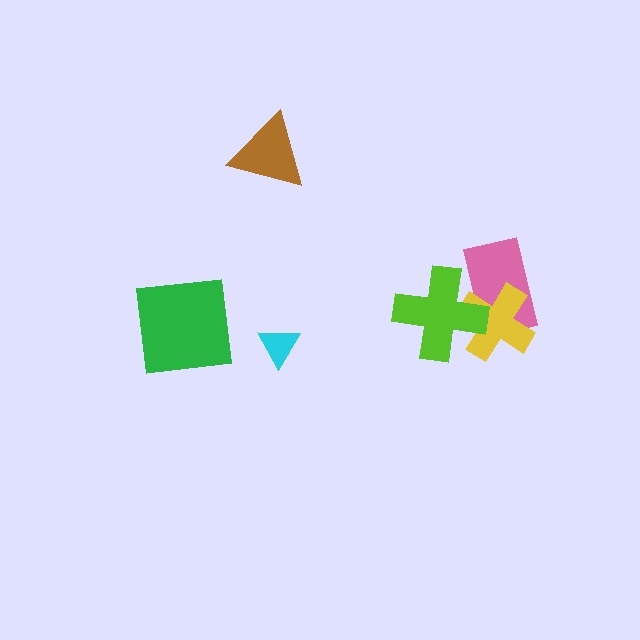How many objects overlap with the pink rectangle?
2 objects overlap with the pink rectangle.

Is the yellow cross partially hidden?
Yes, it is partially covered by another shape.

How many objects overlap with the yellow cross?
2 objects overlap with the yellow cross.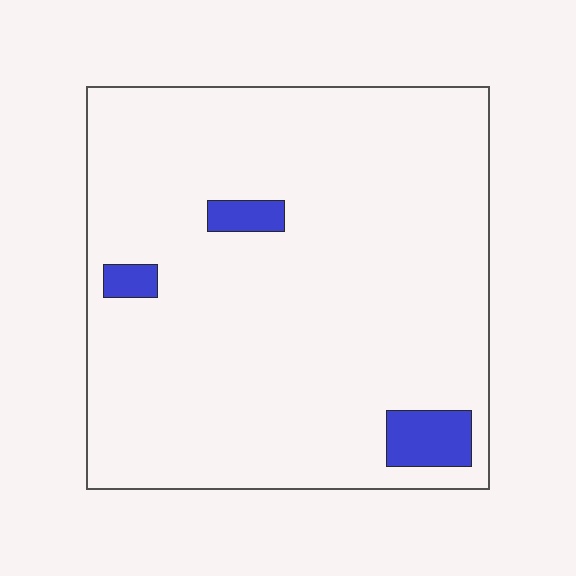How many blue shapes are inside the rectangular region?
3.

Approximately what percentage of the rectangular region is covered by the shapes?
Approximately 5%.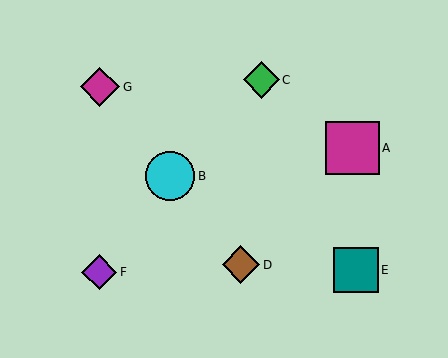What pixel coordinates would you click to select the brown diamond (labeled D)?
Click at (241, 265) to select the brown diamond D.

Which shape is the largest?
The magenta square (labeled A) is the largest.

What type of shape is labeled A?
Shape A is a magenta square.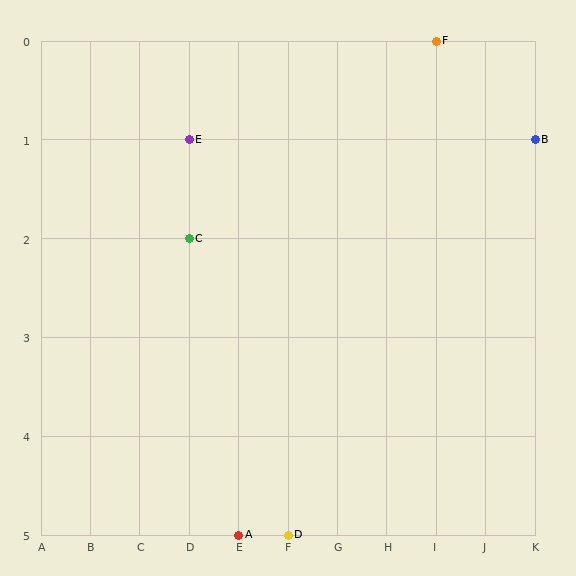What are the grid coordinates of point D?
Point D is at grid coordinates (F, 5).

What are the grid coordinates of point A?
Point A is at grid coordinates (E, 5).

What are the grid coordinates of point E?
Point E is at grid coordinates (D, 1).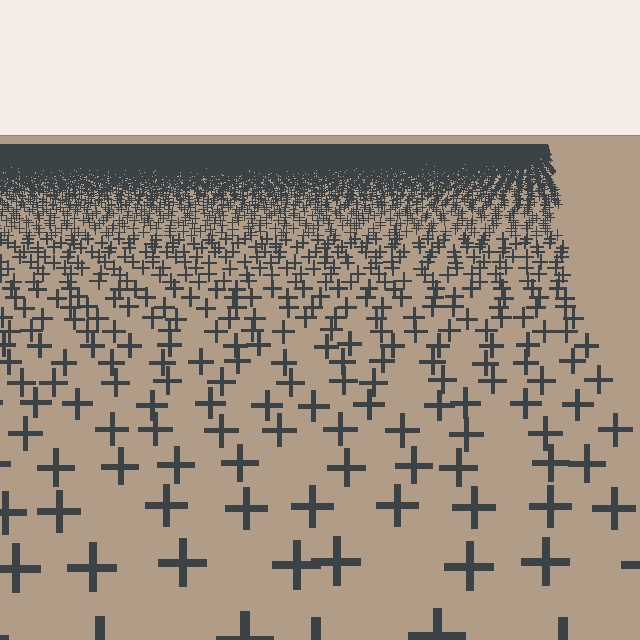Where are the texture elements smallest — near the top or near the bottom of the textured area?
Near the top.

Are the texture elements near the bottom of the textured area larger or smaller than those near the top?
Larger. Near the bottom, elements are closer to the viewer and appear at a bigger on-screen size.